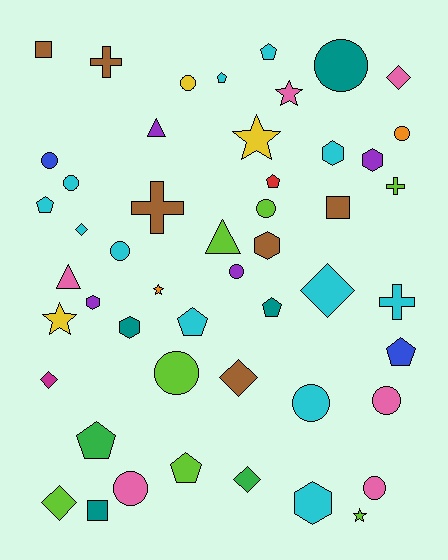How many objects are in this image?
There are 50 objects.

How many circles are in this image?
There are 13 circles.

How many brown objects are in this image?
There are 6 brown objects.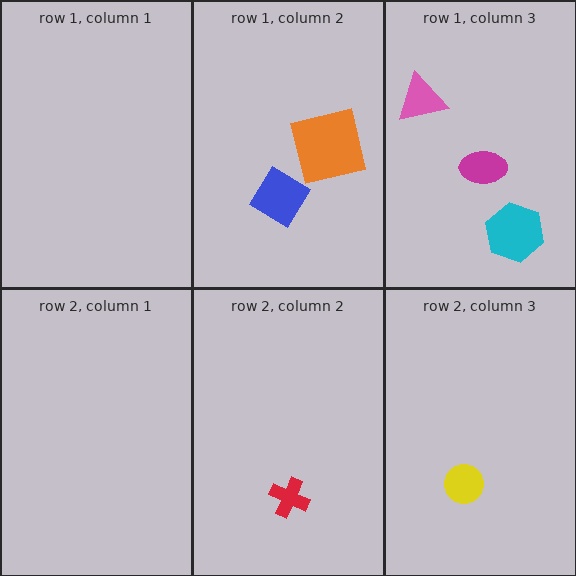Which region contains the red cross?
The row 2, column 2 region.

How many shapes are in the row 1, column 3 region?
3.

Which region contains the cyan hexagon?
The row 1, column 3 region.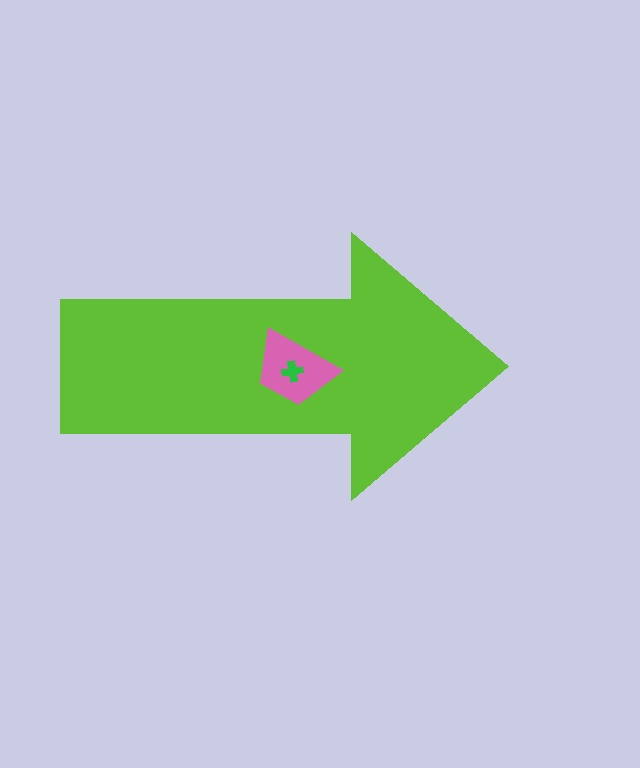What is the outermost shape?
The lime arrow.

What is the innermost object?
The green cross.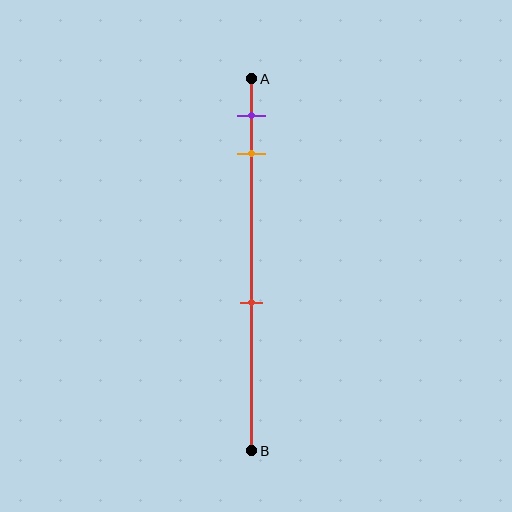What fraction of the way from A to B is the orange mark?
The orange mark is approximately 20% (0.2) of the way from A to B.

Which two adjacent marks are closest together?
The purple and orange marks are the closest adjacent pair.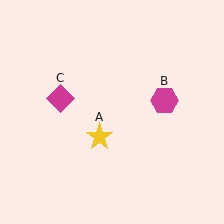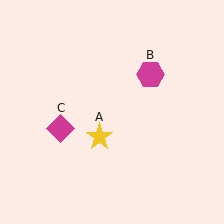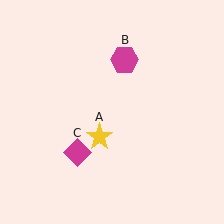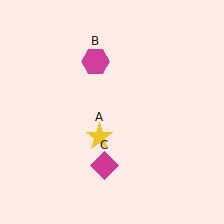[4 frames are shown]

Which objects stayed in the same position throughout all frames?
Yellow star (object A) remained stationary.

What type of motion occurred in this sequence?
The magenta hexagon (object B), magenta diamond (object C) rotated counterclockwise around the center of the scene.